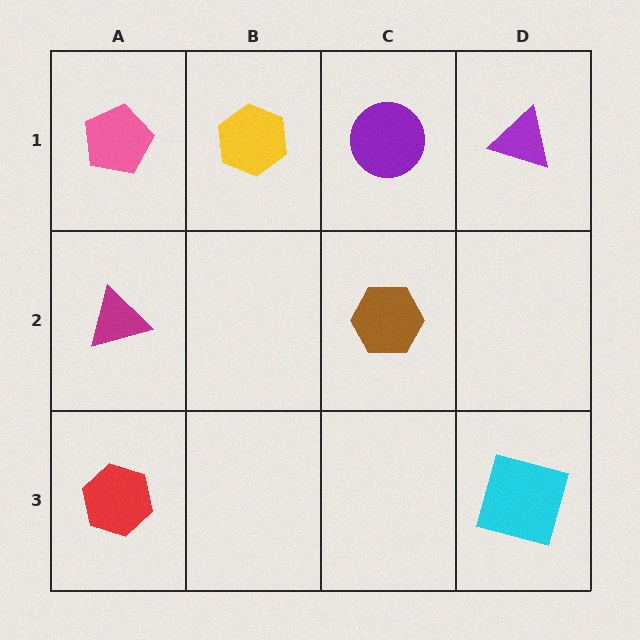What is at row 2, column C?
A brown hexagon.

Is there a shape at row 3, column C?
No, that cell is empty.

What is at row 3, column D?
A cyan square.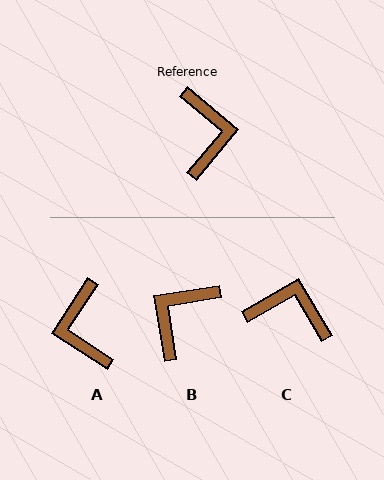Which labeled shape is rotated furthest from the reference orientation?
A, about 173 degrees away.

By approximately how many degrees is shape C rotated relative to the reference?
Approximately 70 degrees counter-clockwise.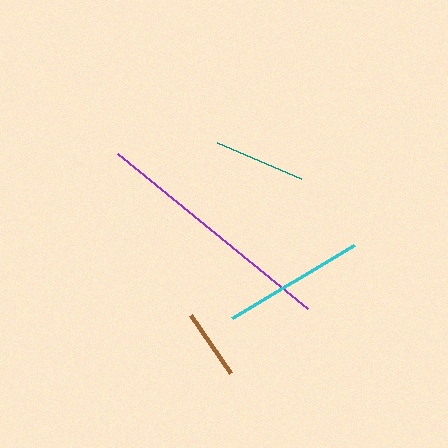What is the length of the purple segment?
The purple segment is approximately 246 pixels long.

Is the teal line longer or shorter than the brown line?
The teal line is longer than the brown line.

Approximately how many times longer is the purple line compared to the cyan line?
The purple line is approximately 1.7 times the length of the cyan line.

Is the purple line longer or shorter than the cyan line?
The purple line is longer than the cyan line.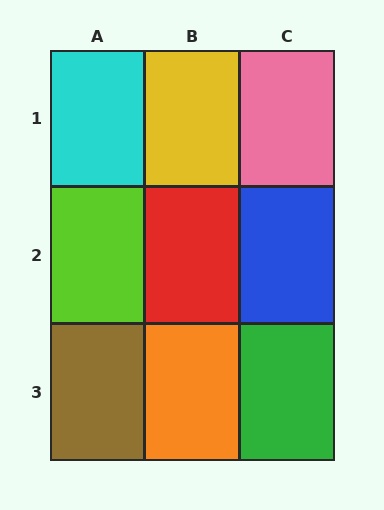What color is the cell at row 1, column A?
Cyan.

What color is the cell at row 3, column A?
Brown.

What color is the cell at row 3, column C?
Green.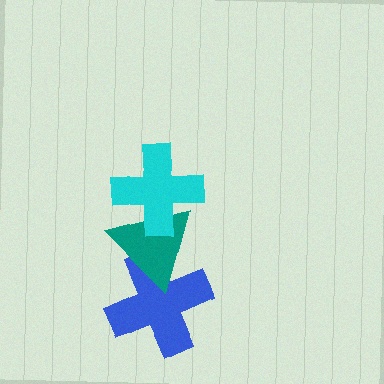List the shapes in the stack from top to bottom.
From top to bottom: the cyan cross, the teal triangle, the blue cross.